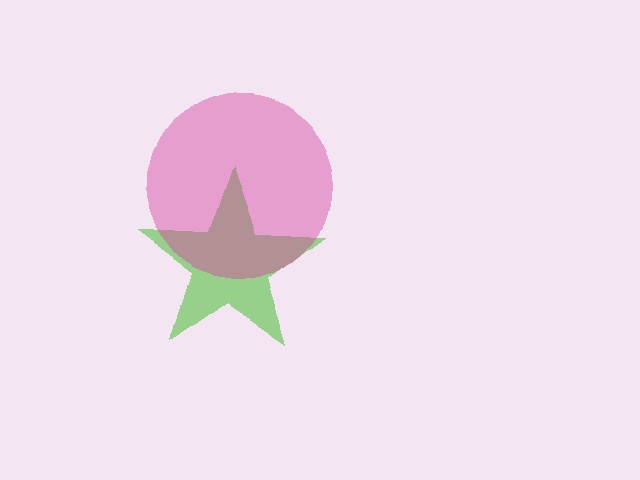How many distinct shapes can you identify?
There are 2 distinct shapes: a lime star, a magenta circle.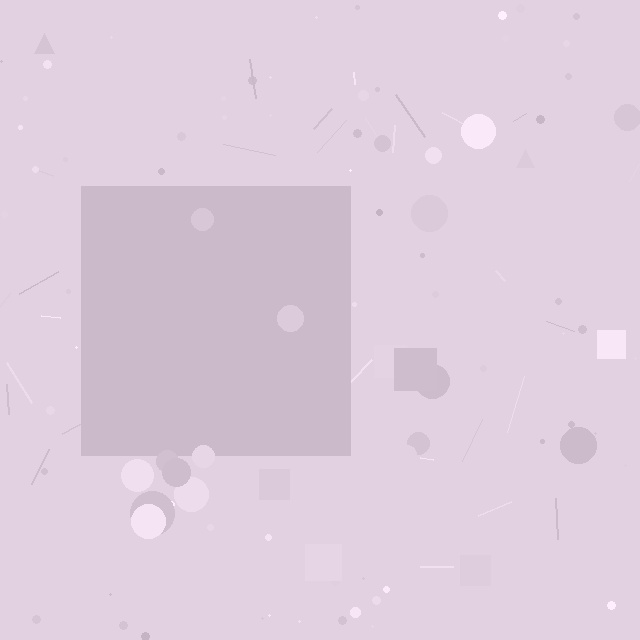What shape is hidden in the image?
A square is hidden in the image.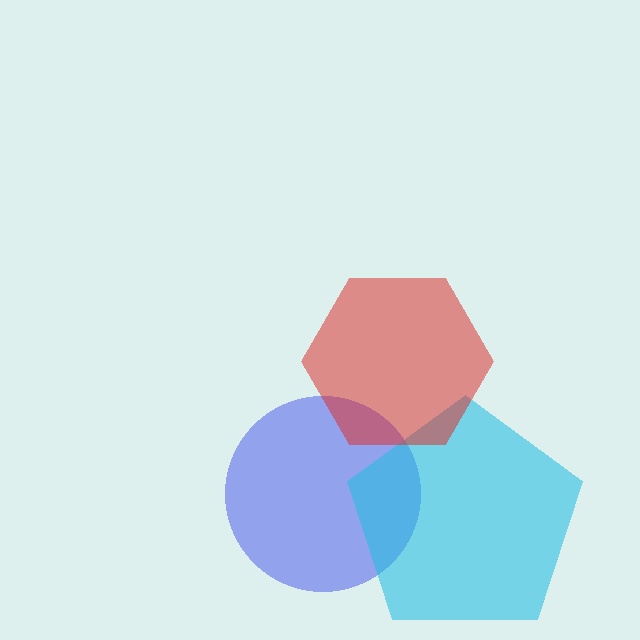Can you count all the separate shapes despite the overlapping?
Yes, there are 3 separate shapes.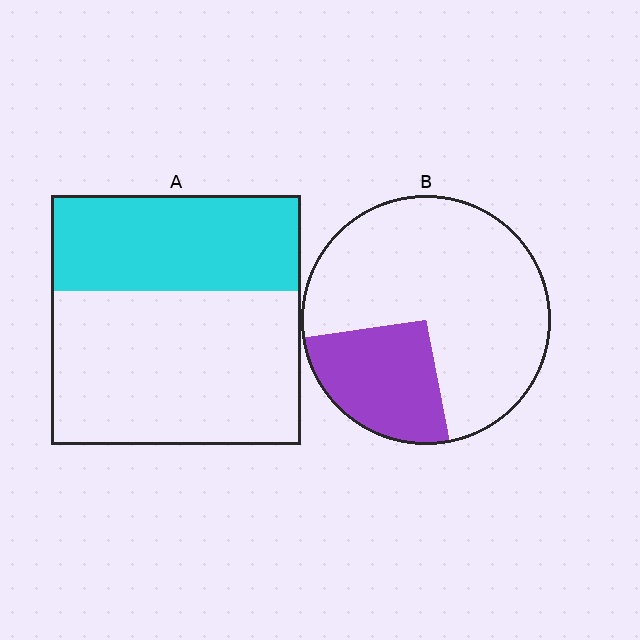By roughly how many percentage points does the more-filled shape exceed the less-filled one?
By roughly 15 percentage points (A over B).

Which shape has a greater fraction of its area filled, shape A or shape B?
Shape A.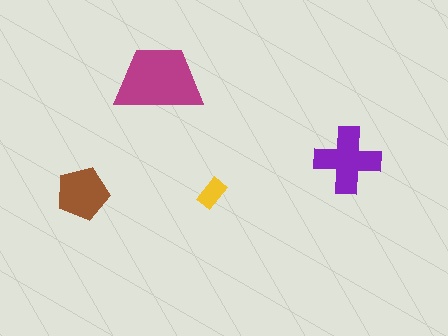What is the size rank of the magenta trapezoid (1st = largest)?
1st.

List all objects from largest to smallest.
The magenta trapezoid, the purple cross, the brown pentagon, the yellow rectangle.